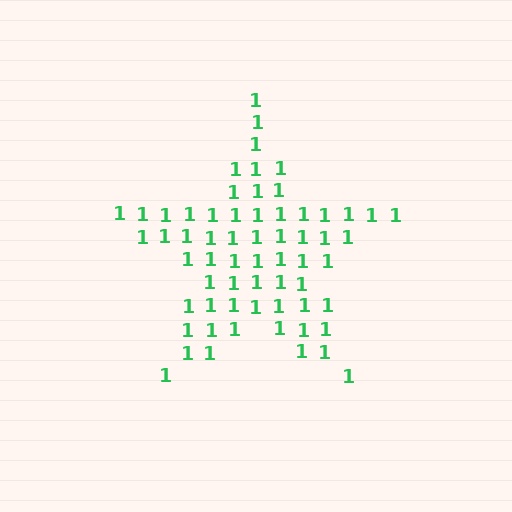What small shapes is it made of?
It is made of small digit 1's.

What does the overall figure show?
The overall figure shows a star.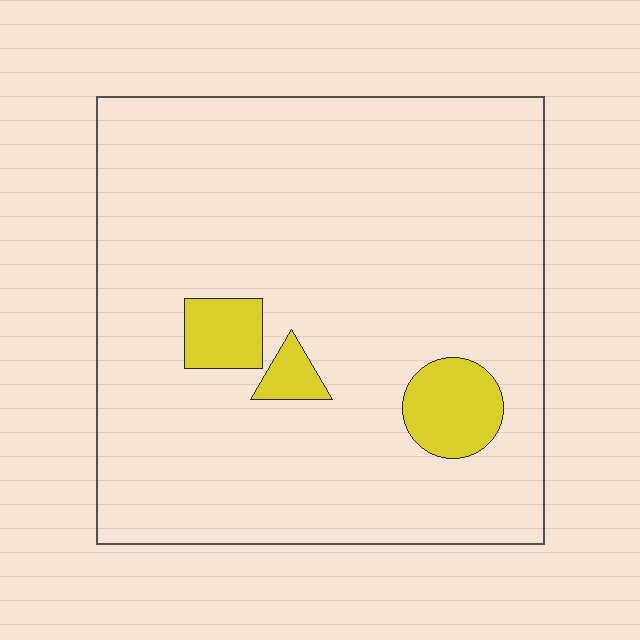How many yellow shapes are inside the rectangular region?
3.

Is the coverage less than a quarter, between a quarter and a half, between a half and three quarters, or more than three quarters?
Less than a quarter.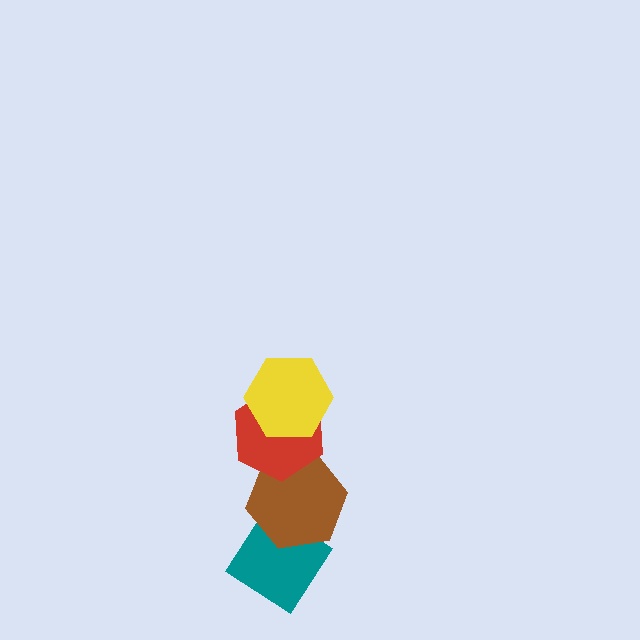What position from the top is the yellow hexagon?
The yellow hexagon is 1st from the top.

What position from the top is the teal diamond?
The teal diamond is 4th from the top.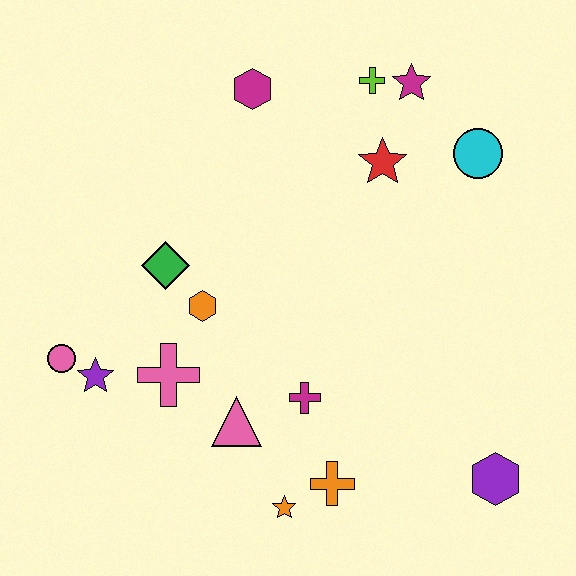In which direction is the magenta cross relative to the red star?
The magenta cross is below the red star.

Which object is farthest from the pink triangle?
The magenta star is farthest from the pink triangle.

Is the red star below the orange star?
No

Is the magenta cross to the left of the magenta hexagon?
No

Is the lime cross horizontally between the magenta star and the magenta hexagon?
Yes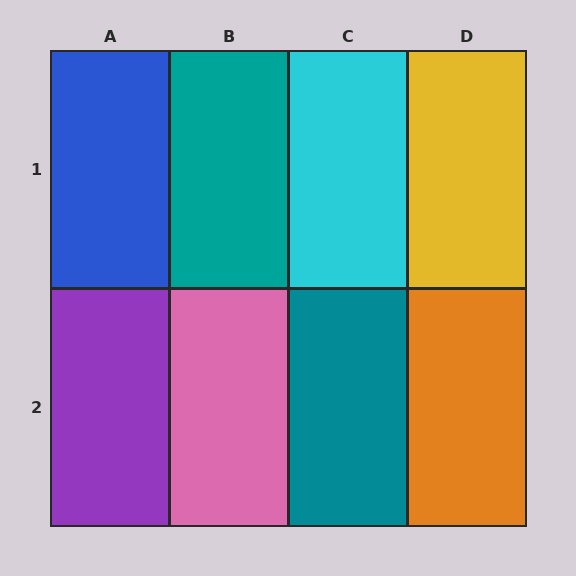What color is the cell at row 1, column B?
Teal.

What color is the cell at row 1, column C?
Cyan.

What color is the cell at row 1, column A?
Blue.